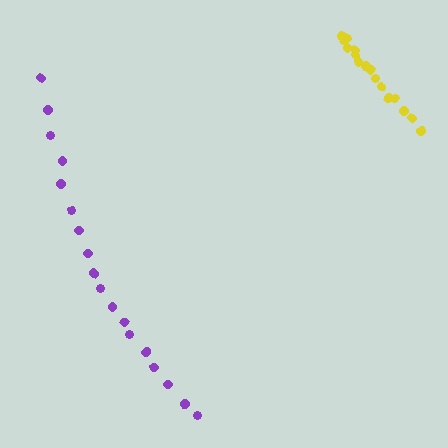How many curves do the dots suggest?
There are 2 distinct paths.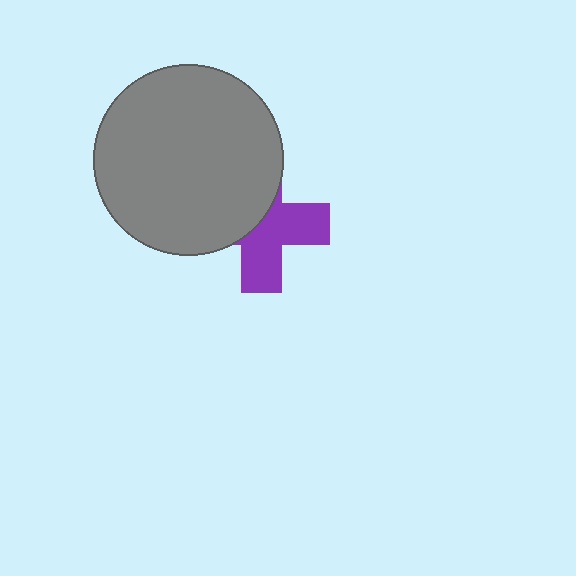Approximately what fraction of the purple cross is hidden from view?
Roughly 47% of the purple cross is hidden behind the gray circle.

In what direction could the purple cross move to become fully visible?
The purple cross could move toward the lower-right. That would shift it out from behind the gray circle entirely.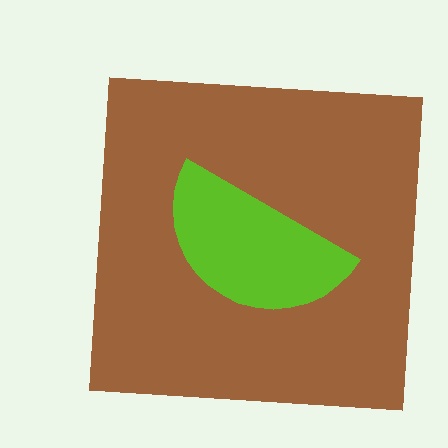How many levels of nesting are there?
2.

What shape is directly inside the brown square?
The lime semicircle.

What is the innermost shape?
The lime semicircle.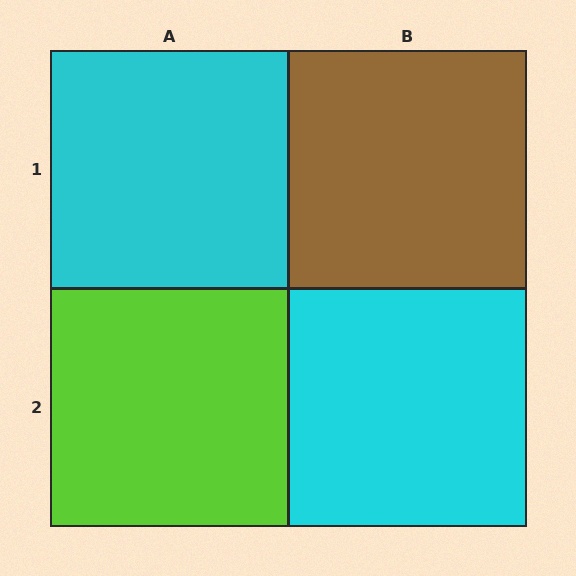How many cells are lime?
1 cell is lime.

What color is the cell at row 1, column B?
Brown.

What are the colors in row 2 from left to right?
Lime, cyan.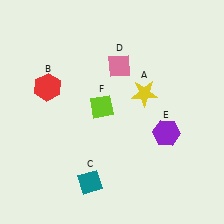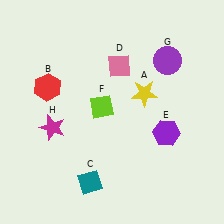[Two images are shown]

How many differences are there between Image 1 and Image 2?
There are 2 differences between the two images.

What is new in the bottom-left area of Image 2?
A magenta star (H) was added in the bottom-left area of Image 2.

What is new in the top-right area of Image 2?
A purple circle (G) was added in the top-right area of Image 2.